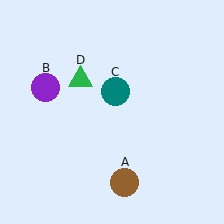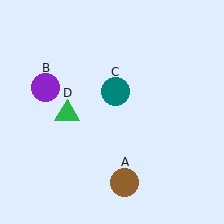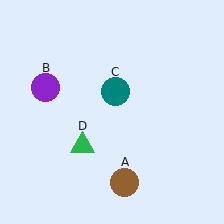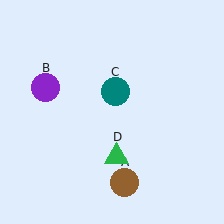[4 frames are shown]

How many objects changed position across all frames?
1 object changed position: green triangle (object D).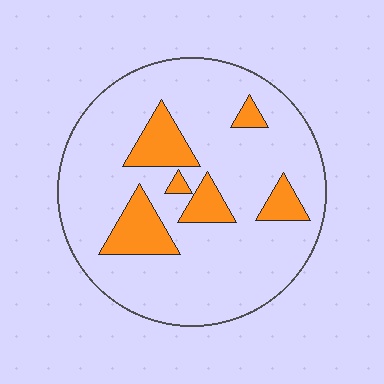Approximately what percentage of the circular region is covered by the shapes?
Approximately 15%.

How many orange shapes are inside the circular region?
6.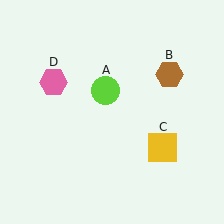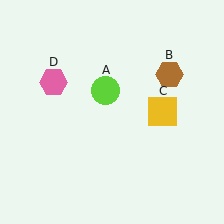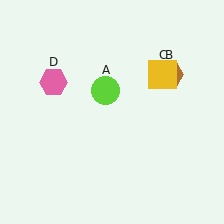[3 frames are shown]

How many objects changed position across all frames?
1 object changed position: yellow square (object C).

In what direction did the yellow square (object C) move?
The yellow square (object C) moved up.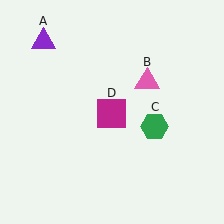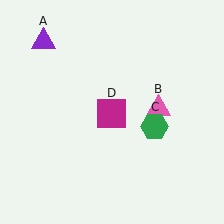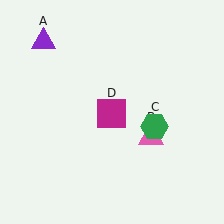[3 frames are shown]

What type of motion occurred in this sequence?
The pink triangle (object B) rotated clockwise around the center of the scene.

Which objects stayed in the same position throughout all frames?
Purple triangle (object A) and green hexagon (object C) and magenta square (object D) remained stationary.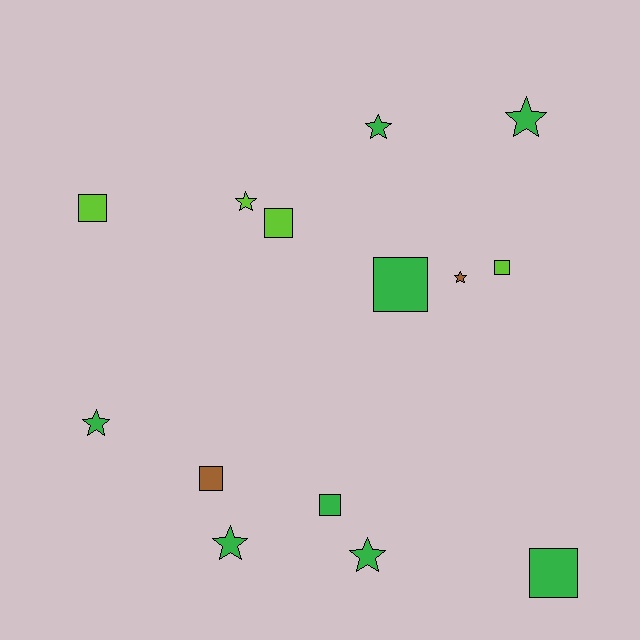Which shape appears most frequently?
Square, with 7 objects.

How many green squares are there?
There are 3 green squares.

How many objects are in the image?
There are 14 objects.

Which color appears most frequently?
Green, with 8 objects.